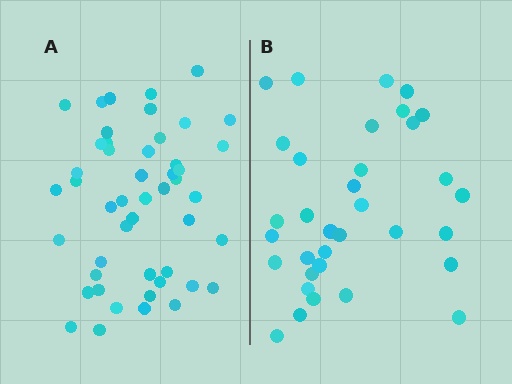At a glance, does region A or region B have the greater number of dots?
Region A (the left region) has more dots.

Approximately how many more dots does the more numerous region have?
Region A has approximately 15 more dots than region B.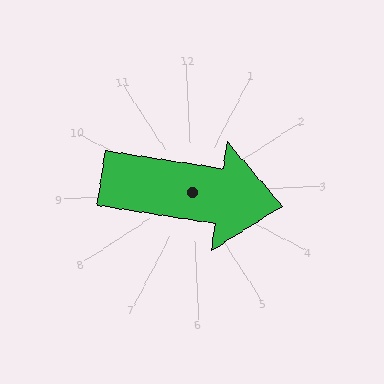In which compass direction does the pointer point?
East.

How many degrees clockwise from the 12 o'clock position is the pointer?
Approximately 101 degrees.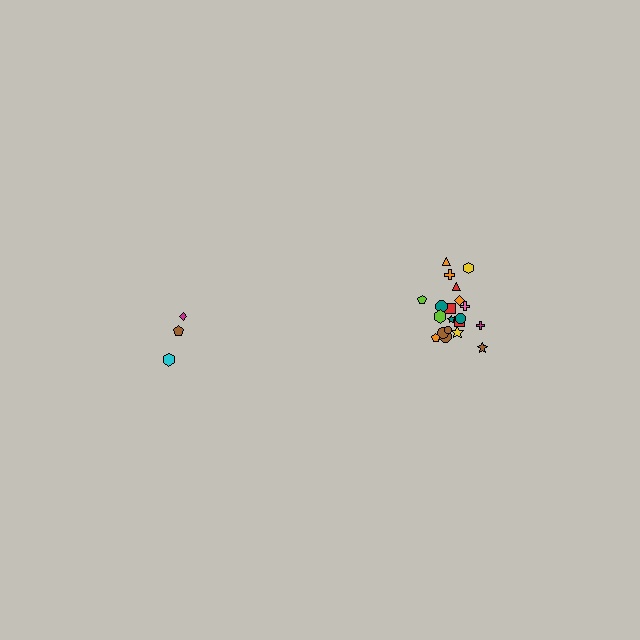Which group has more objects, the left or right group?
The right group.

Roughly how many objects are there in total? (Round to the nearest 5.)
Roughly 25 objects in total.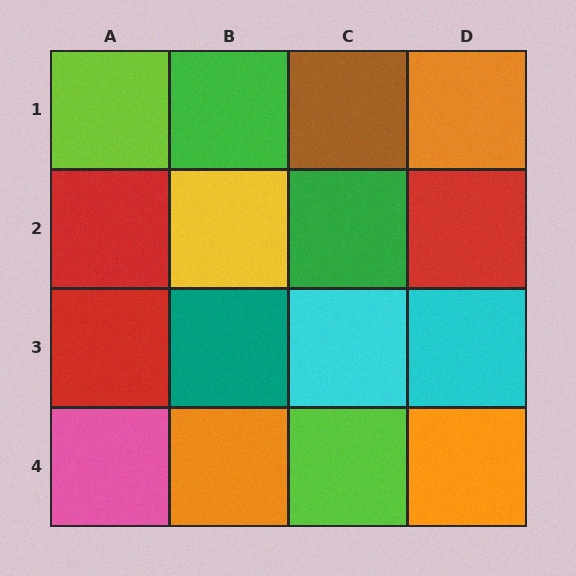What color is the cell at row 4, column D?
Orange.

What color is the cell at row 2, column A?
Red.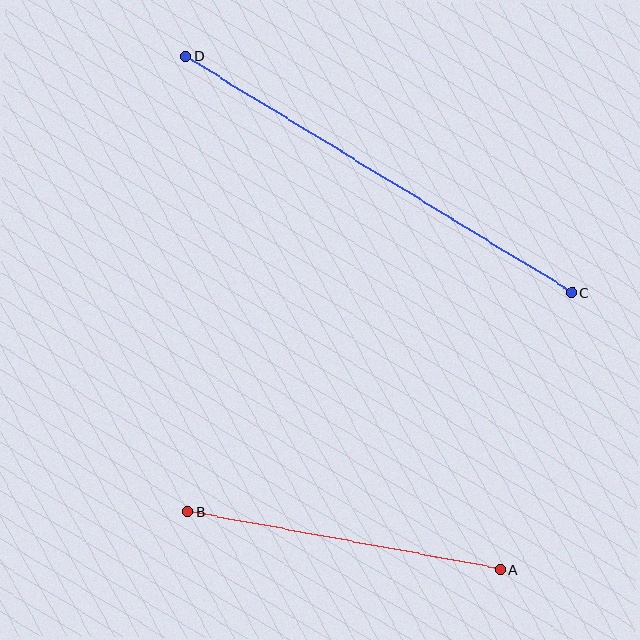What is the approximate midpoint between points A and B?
The midpoint is at approximately (344, 541) pixels.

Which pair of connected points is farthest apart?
Points C and D are farthest apart.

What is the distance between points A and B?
The distance is approximately 318 pixels.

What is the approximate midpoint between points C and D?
The midpoint is at approximately (379, 174) pixels.